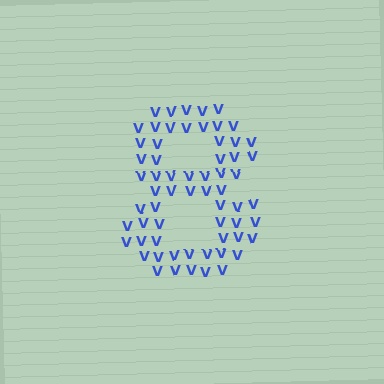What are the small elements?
The small elements are letter V's.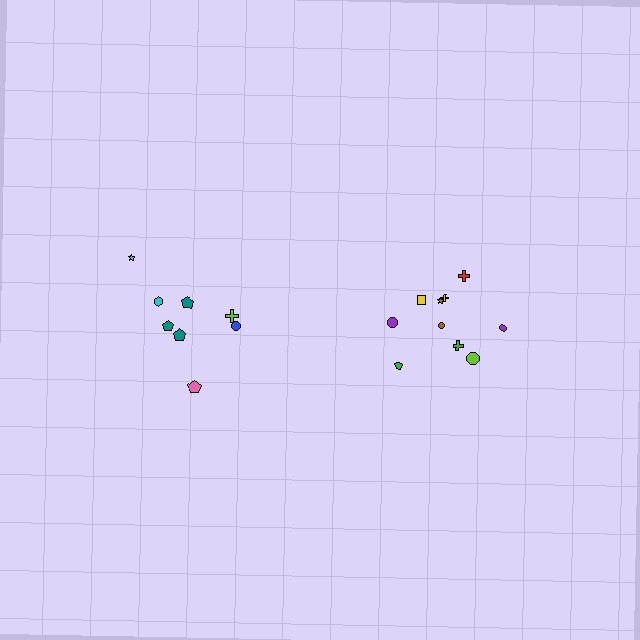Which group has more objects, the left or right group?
The right group.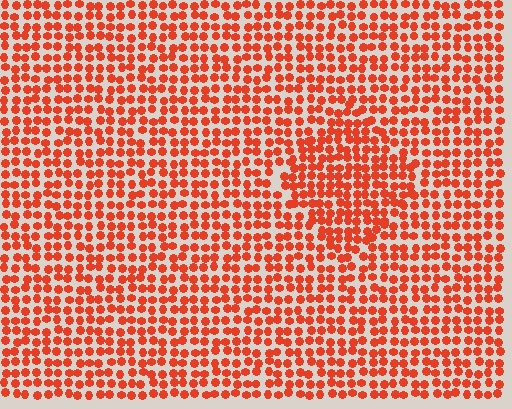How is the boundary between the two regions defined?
The boundary is defined by a change in element density (approximately 1.4x ratio). All elements are the same color, size, and shape.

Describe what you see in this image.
The image contains small red elements arranged at two different densities. A diamond-shaped region is visible where the elements are more densely packed than the surrounding area.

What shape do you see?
I see a diamond.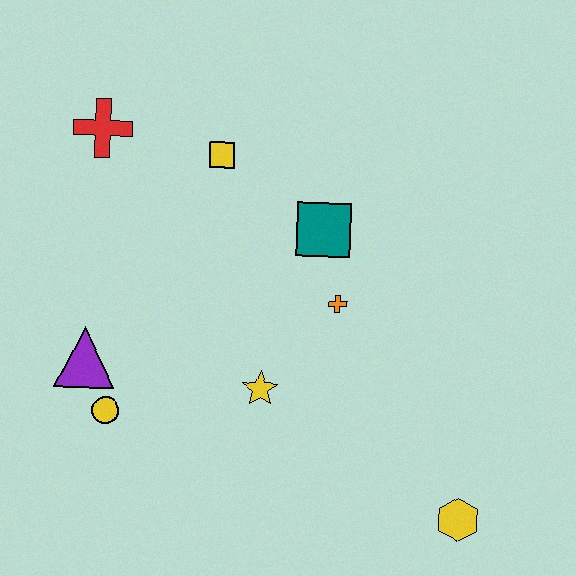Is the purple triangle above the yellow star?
Yes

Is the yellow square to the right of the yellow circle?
Yes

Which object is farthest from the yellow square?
The yellow hexagon is farthest from the yellow square.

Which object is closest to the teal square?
The orange cross is closest to the teal square.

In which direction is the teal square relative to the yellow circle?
The teal square is to the right of the yellow circle.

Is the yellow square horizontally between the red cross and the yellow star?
Yes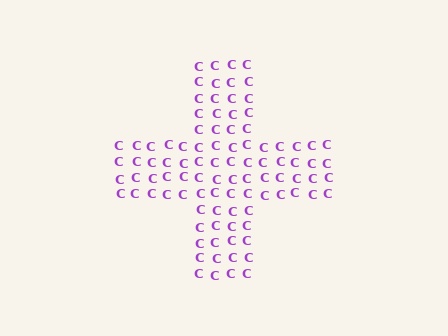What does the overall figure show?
The overall figure shows a cross.